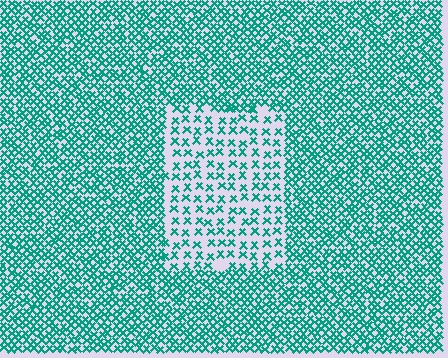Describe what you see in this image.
The image contains small teal elements arranged at two different densities. A rectangle-shaped region is visible where the elements are less densely packed than the surrounding area.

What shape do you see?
I see a rectangle.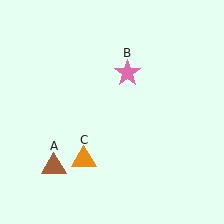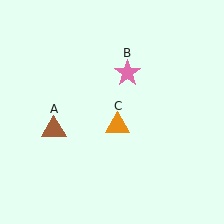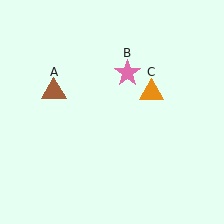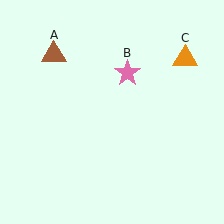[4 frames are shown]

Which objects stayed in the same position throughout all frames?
Pink star (object B) remained stationary.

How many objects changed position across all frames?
2 objects changed position: brown triangle (object A), orange triangle (object C).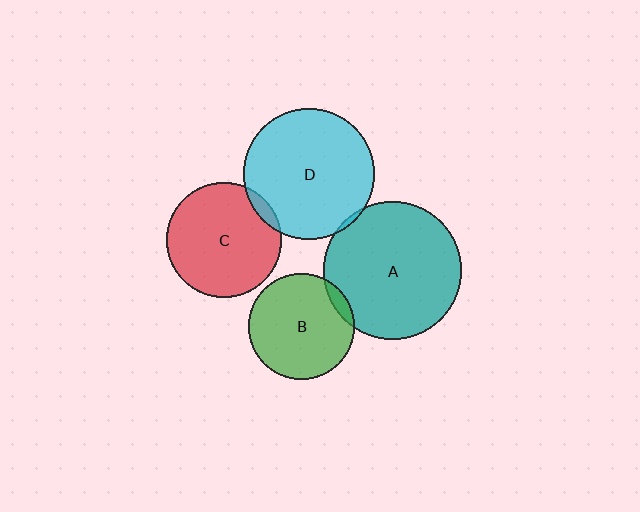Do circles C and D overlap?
Yes.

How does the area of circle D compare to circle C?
Approximately 1.3 times.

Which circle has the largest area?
Circle A (teal).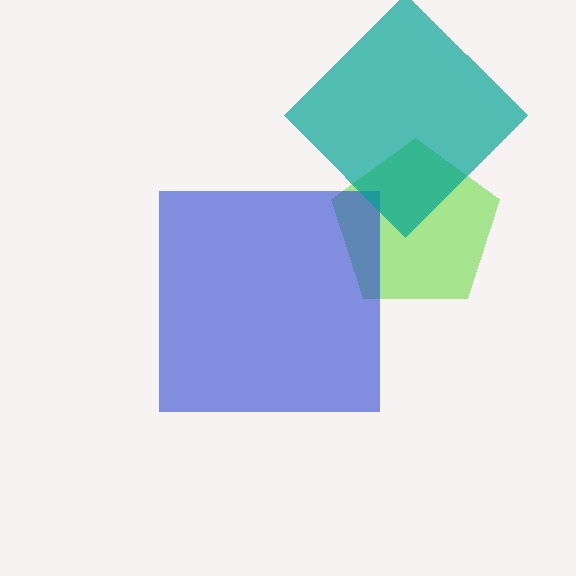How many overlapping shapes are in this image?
There are 3 overlapping shapes in the image.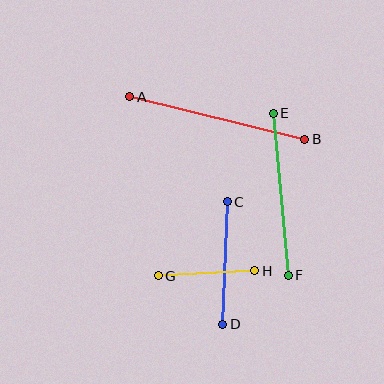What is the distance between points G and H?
The distance is approximately 96 pixels.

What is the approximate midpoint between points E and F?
The midpoint is at approximately (281, 194) pixels.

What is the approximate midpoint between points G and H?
The midpoint is at approximately (207, 273) pixels.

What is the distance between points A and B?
The distance is approximately 180 pixels.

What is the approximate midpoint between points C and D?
The midpoint is at approximately (225, 263) pixels.